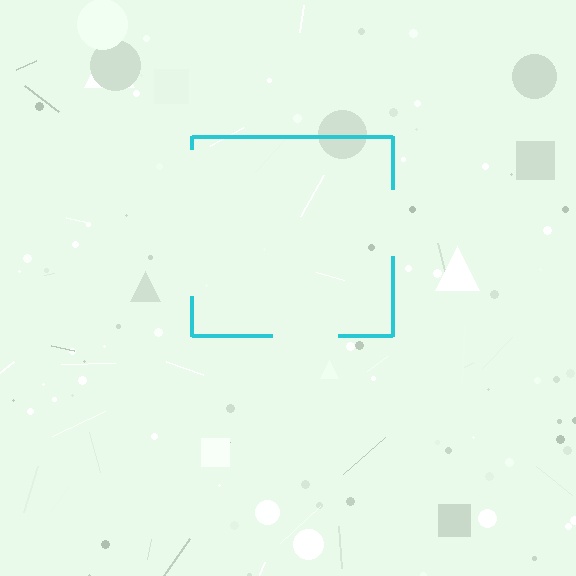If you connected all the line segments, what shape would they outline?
They would outline a square.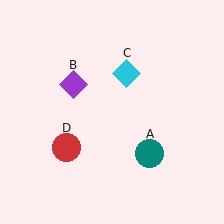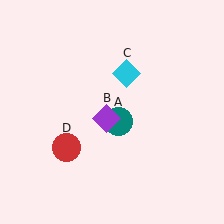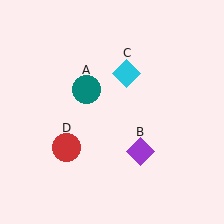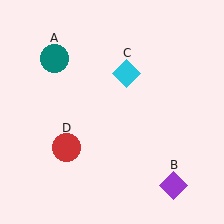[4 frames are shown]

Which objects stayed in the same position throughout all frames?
Cyan diamond (object C) and red circle (object D) remained stationary.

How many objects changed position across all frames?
2 objects changed position: teal circle (object A), purple diamond (object B).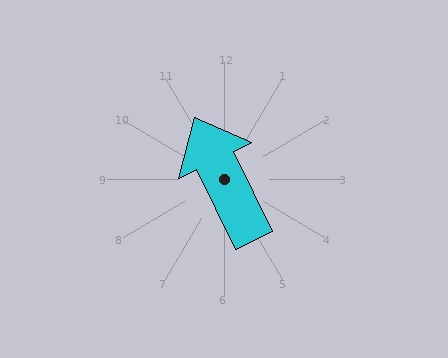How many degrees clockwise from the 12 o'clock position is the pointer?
Approximately 334 degrees.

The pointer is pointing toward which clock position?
Roughly 11 o'clock.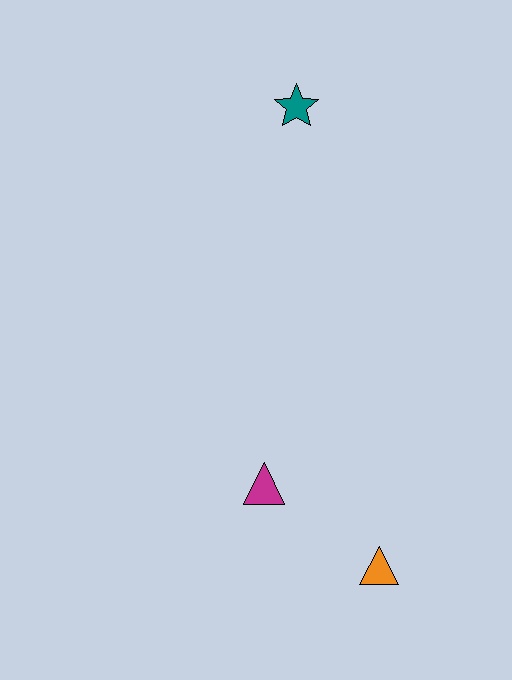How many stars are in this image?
There is 1 star.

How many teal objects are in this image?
There is 1 teal object.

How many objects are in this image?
There are 3 objects.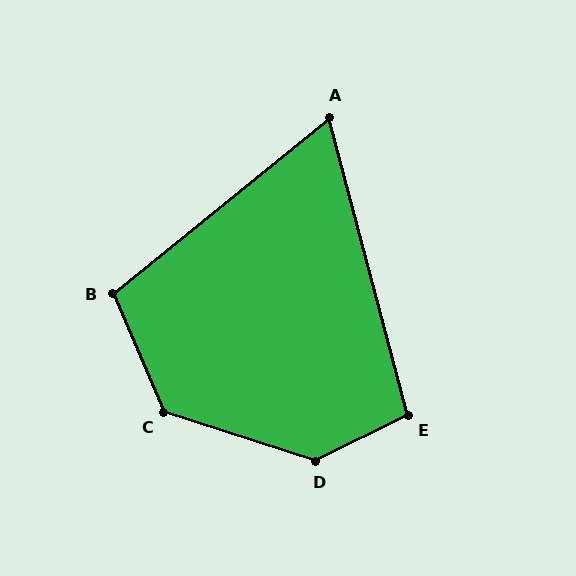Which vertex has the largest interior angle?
D, at approximately 136 degrees.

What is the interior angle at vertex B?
Approximately 106 degrees (obtuse).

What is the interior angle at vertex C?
Approximately 131 degrees (obtuse).